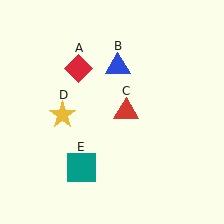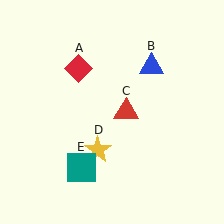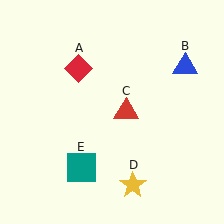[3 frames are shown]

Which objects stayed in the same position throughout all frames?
Red diamond (object A) and red triangle (object C) and teal square (object E) remained stationary.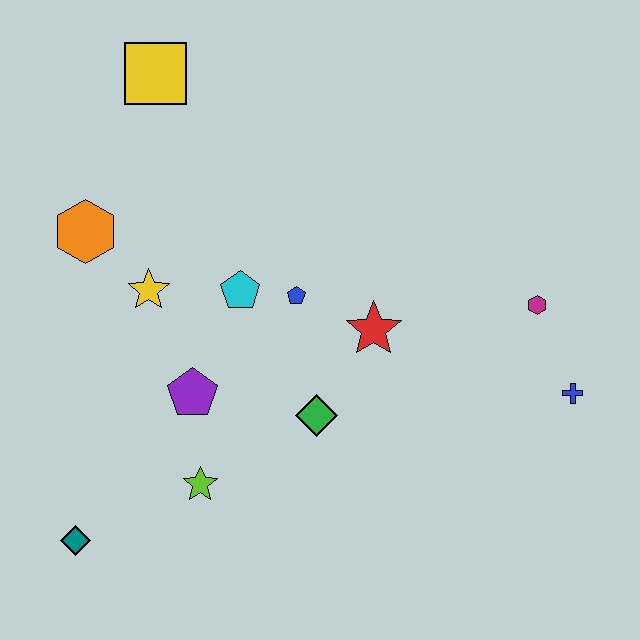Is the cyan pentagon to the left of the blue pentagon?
Yes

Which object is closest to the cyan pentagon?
The blue pentagon is closest to the cyan pentagon.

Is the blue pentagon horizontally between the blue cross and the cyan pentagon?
Yes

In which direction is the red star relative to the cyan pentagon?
The red star is to the right of the cyan pentagon.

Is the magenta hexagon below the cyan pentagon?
Yes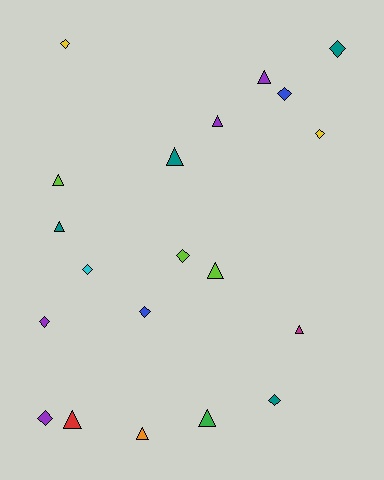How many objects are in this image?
There are 20 objects.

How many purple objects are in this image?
There are 4 purple objects.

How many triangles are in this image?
There are 10 triangles.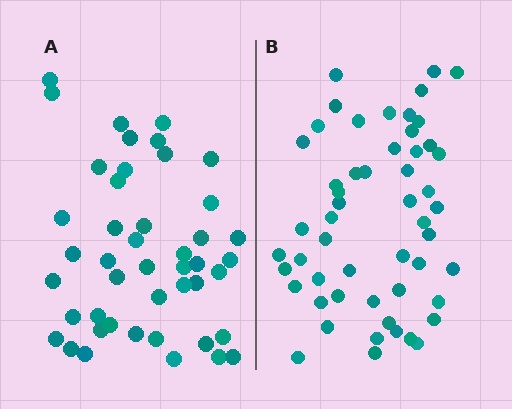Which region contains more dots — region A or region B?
Region B (the right region) has more dots.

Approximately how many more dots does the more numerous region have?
Region B has roughly 8 or so more dots than region A.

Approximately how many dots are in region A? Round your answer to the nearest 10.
About 40 dots. (The exact count is 45, which rounds to 40.)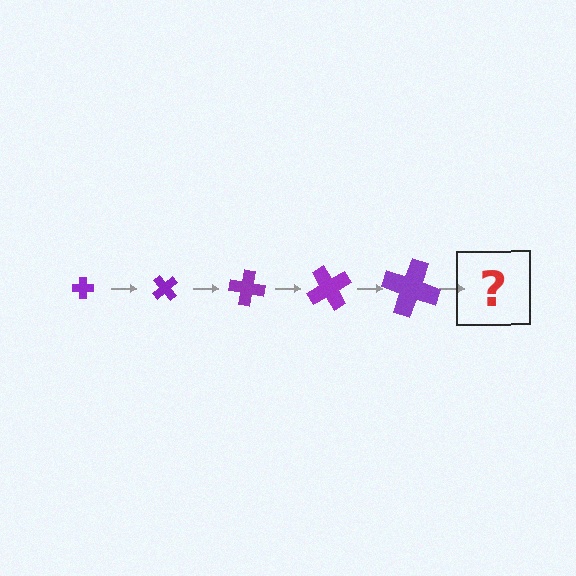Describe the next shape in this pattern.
It should be a cross, larger than the previous one and rotated 250 degrees from the start.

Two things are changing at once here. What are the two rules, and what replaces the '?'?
The two rules are that the cross grows larger each step and it rotates 50 degrees each step. The '?' should be a cross, larger than the previous one and rotated 250 degrees from the start.